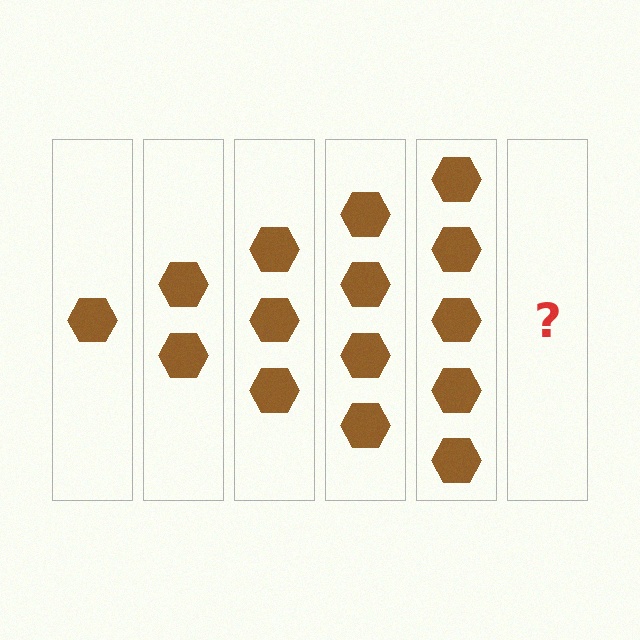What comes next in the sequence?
The next element should be 6 hexagons.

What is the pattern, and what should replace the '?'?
The pattern is that each step adds one more hexagon. The '?' should be 6 hexagons.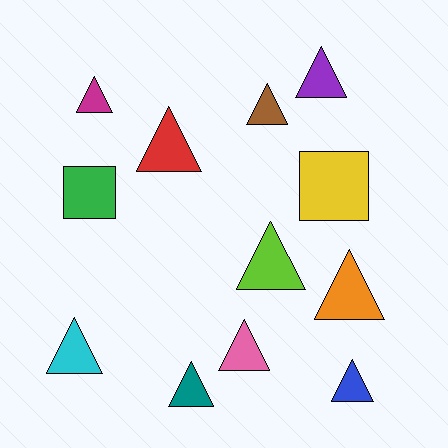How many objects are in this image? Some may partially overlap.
There are 12 objects.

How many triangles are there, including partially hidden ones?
There are 10 triangles.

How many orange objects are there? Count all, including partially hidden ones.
There is 1 orange object.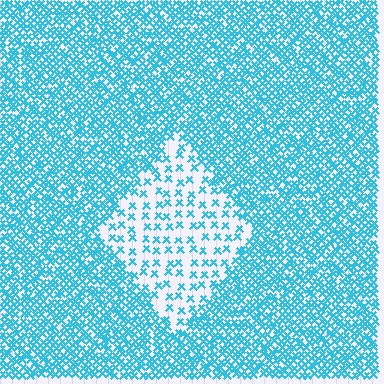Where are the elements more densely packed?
The elements are more densely packed outside the diamond boundary.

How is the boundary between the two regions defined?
The boundary is defined by a change in element density (approximately 3.1x ratio). All elements are the same color, size, and shape.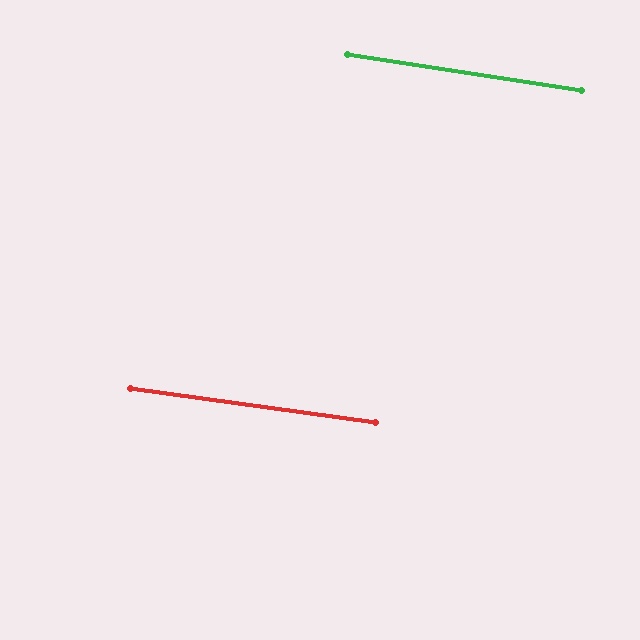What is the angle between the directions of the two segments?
Approximately 1 degree.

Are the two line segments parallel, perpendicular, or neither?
Parallel — their directions differ by only 0.9°.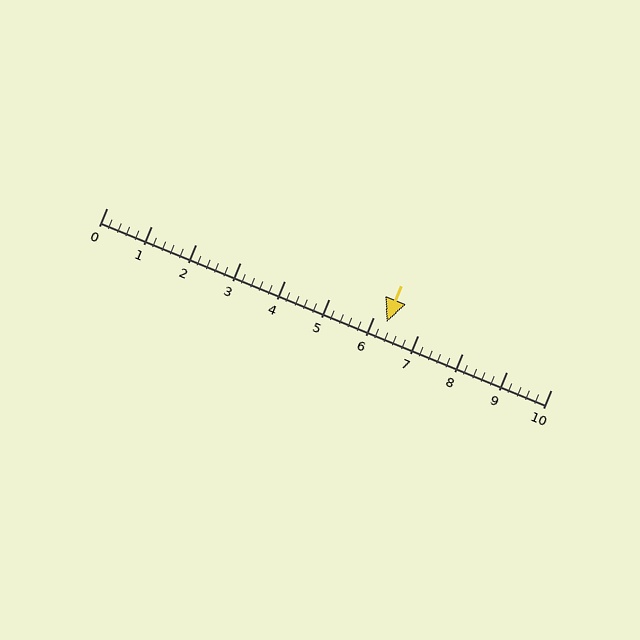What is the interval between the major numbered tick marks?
The major tick marks are spaced 1 units apart.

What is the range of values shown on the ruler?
The ruler shows values from 0 to 10.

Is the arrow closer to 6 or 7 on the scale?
The arrow is closer to 6.